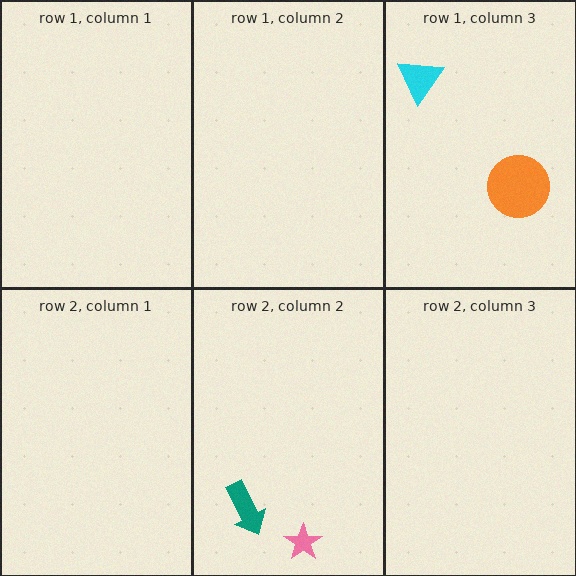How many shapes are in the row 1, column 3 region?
2.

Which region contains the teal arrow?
The row 2, column 2 region.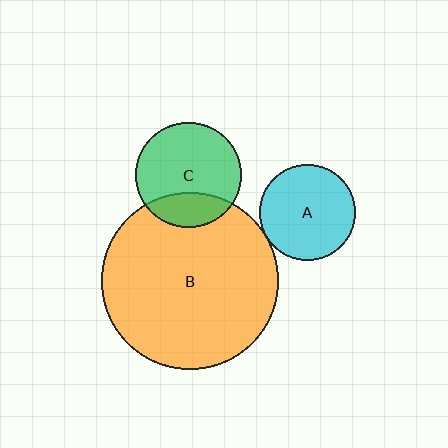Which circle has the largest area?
Circle B (orange).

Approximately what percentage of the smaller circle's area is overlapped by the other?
Approximately 5%.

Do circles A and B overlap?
Yes.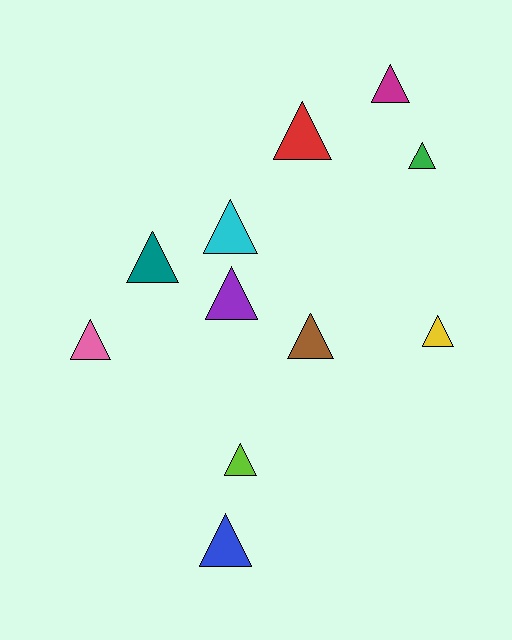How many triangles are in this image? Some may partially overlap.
There are 11 triangles.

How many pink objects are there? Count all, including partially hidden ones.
There is 1 pink object.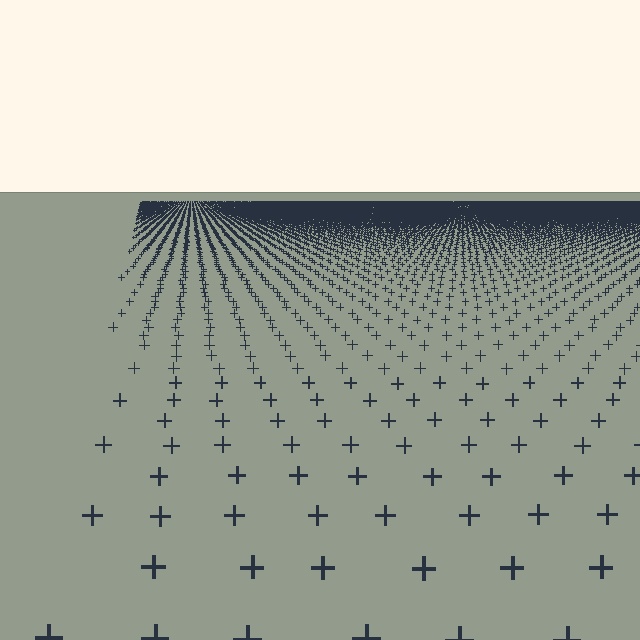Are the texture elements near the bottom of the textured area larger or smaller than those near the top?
Larger. Near the bottom, elements are closer to the viewer and appear at a bigger on-screen size.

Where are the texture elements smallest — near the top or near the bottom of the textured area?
Near the top.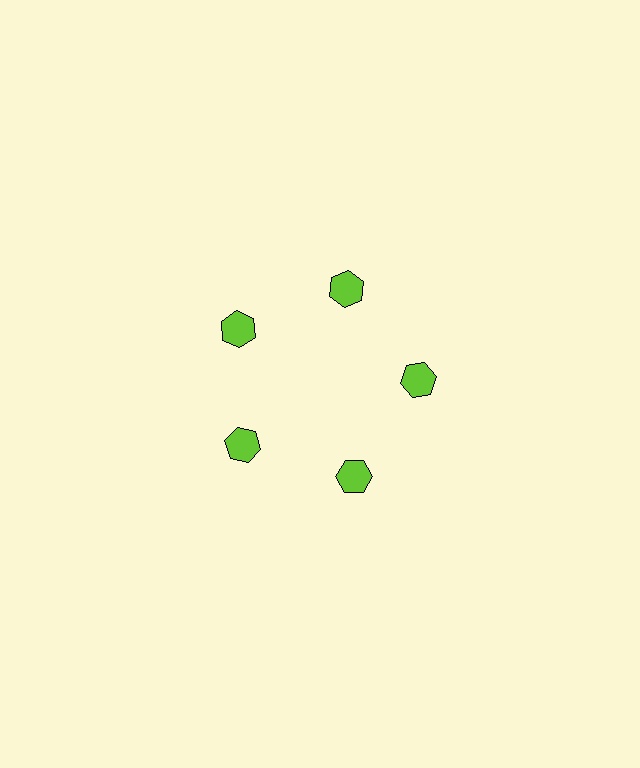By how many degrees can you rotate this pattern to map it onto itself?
The pattern maps onto itself every 72 degrees of rotation.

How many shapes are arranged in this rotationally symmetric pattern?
There are 5 shapes, arranged in 5 groups of 1.